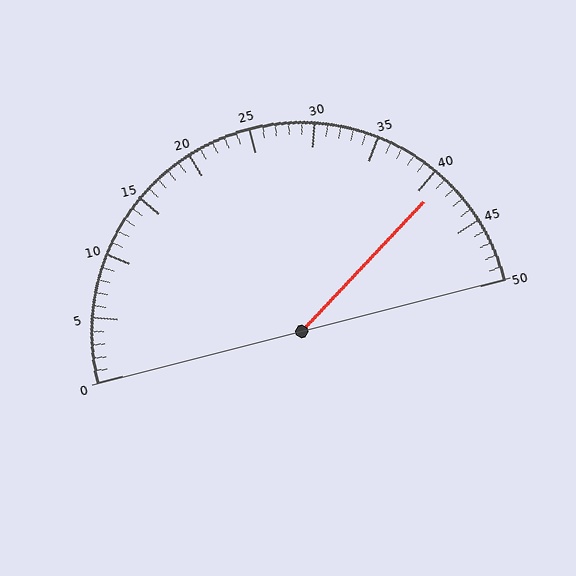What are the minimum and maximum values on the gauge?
The gauge ranges from 0 to 50.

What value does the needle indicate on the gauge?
The needle indicates approximately 41.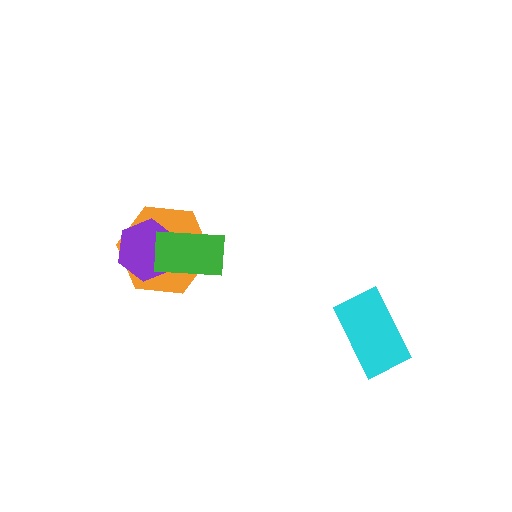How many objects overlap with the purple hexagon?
2 objects overlap with the purple hexagon.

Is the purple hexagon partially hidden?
Yes, it is partially covered by another shape.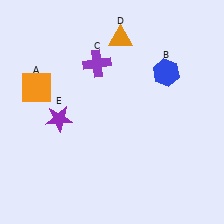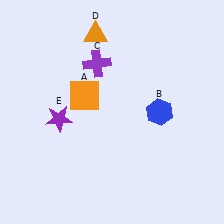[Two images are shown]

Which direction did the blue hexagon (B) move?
The blue hexagon (B) moved down.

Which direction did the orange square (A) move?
The orange square (A) moved right.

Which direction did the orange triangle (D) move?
The orange triangle (D) moved left.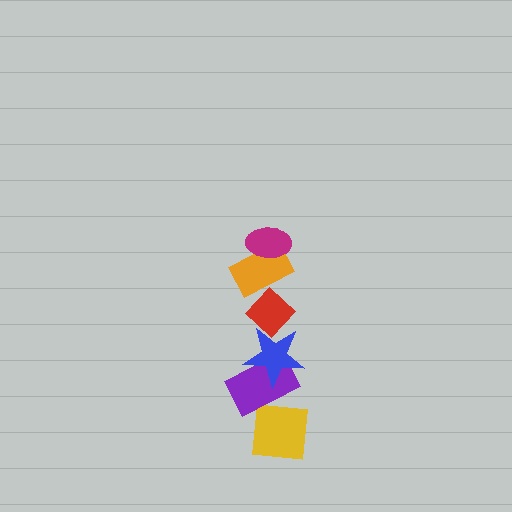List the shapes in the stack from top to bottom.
From top to bottom: the magenta ellipse, the orange rectangle, the red diamond, the blue star, the purple rectangle, the yellow square.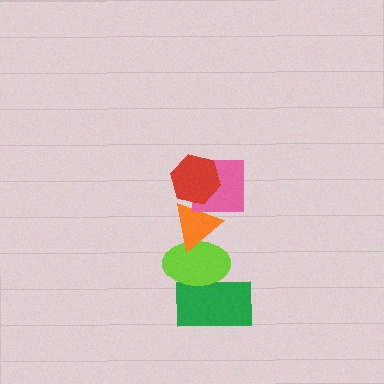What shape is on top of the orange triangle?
The pink square is on top of the orange triangle.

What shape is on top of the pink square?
The red hexagon is on top of the pink square.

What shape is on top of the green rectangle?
The lime ellipse is on top of the green rectangle.